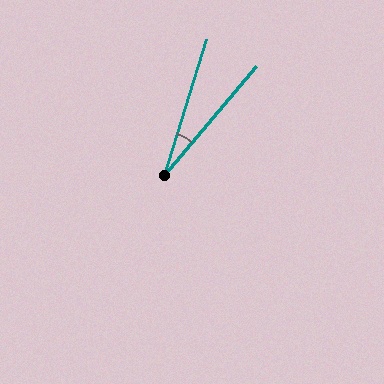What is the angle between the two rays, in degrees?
Approximately 23 degrees.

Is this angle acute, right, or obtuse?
It is acute.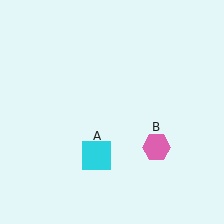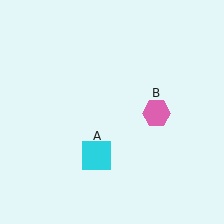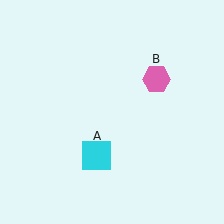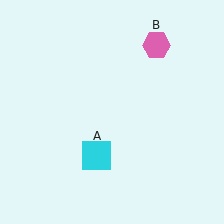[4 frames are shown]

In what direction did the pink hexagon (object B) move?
The pink hexagon (object B) moved up.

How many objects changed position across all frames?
1 object changed position: pink hexagon (object B).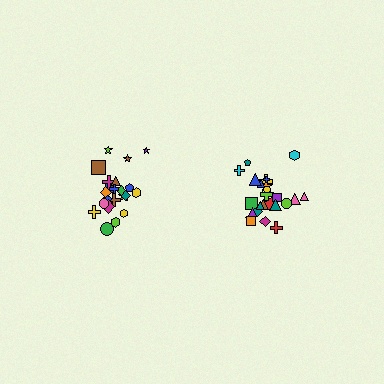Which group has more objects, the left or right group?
The right group.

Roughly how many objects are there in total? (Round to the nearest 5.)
Roughly 45 objects in total.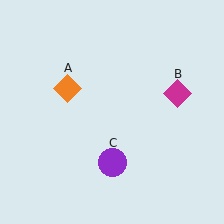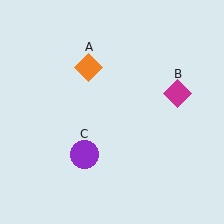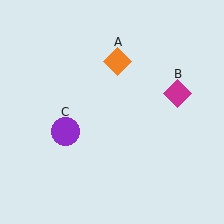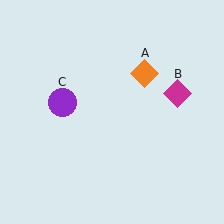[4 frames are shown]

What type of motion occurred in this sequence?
The orange diamond (object A), purple circle (object C) rotated clockwise around the center of the scene.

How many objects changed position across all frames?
2 objects changed position: orange diamond (object A), purple circle (object C).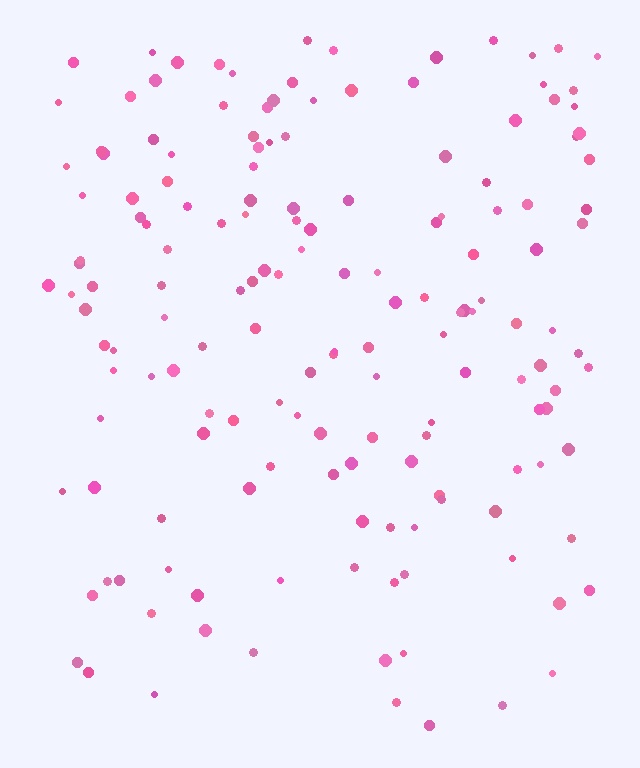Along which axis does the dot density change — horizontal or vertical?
Vertical.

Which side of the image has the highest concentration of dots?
The top.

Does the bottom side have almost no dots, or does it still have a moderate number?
Still a moderate number, just noticeably fewer than the top.